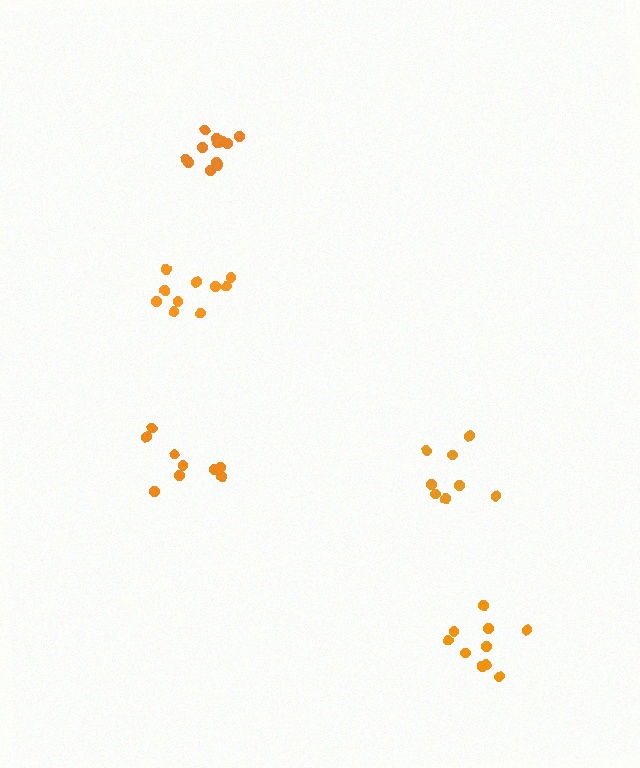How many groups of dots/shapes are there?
There are 5 groups.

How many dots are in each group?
Group 1: 10 dots, Group 2: 8 dots, Group 3: 10 dots, Group 4: 9 dots, Group 5: 12 dots (49 total).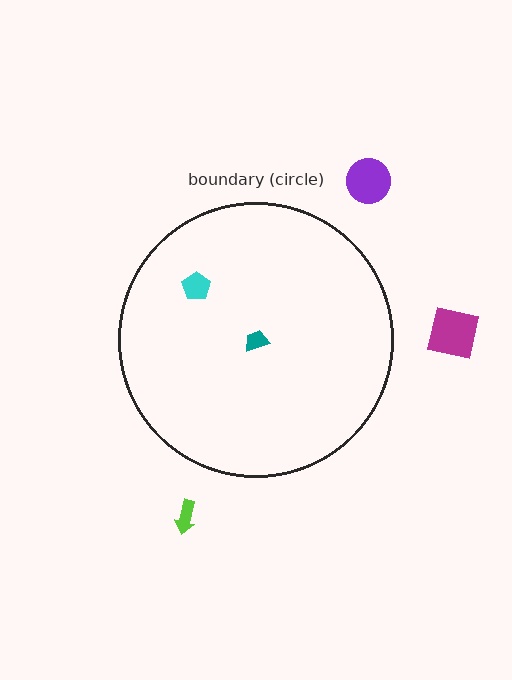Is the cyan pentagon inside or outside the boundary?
Inside.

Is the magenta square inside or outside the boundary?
Outside.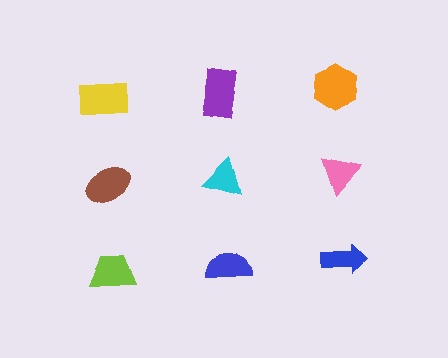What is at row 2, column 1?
A brown ellipse.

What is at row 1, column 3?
An orange hexagon.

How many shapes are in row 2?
3 shapes.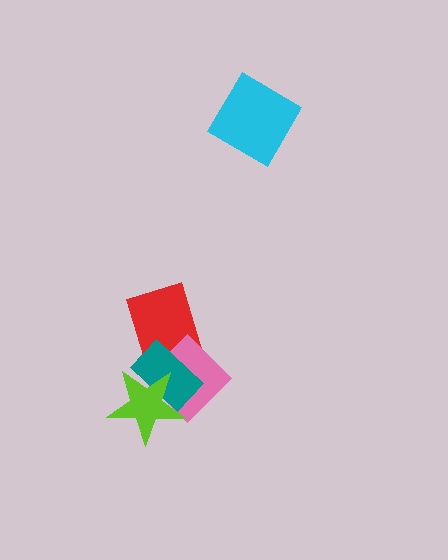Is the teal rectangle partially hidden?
Yes, it is partially covered by another shape.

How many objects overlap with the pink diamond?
3 objects overlap with the pink diamond.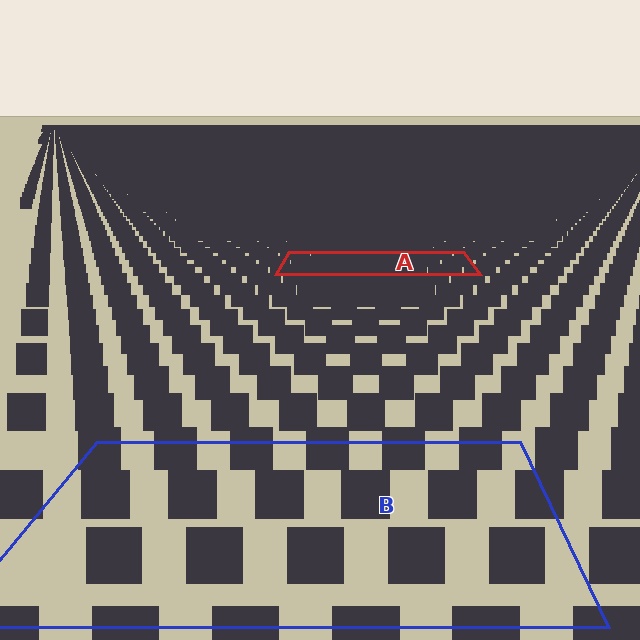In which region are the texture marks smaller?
The texture marks are smaller in region A, because it is farther away.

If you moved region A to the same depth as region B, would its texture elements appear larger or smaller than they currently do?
They would appear larger. At a closer depth, the same texture elements are projected at a bigger on-screen size.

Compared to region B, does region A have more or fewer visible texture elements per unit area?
Region A has more texture elements per unit area — they are packed more densely because it is farther away.